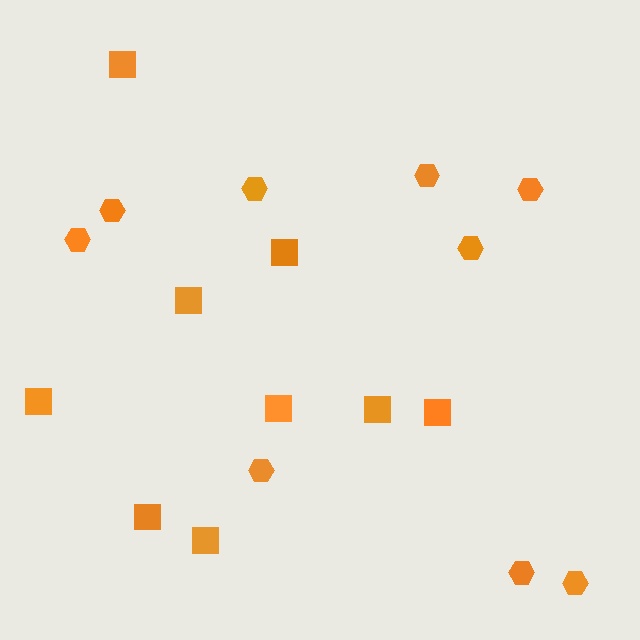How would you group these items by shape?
There are 2 groups: one group of squares (9) and one group of hexagons (9).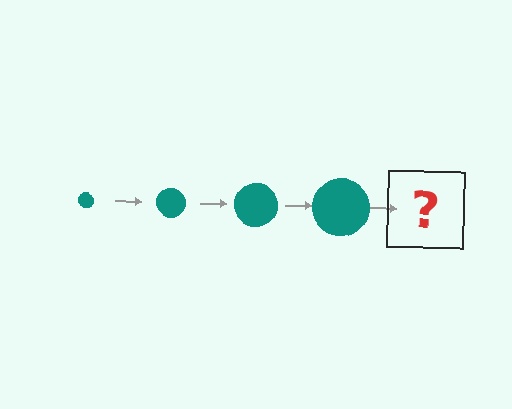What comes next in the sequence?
The next element should be a teal circle, larger than the previous one.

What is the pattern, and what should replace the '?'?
The pattern is that the circle gets progressively larger each step. The '?' should be a teal circle, larger than the previous one.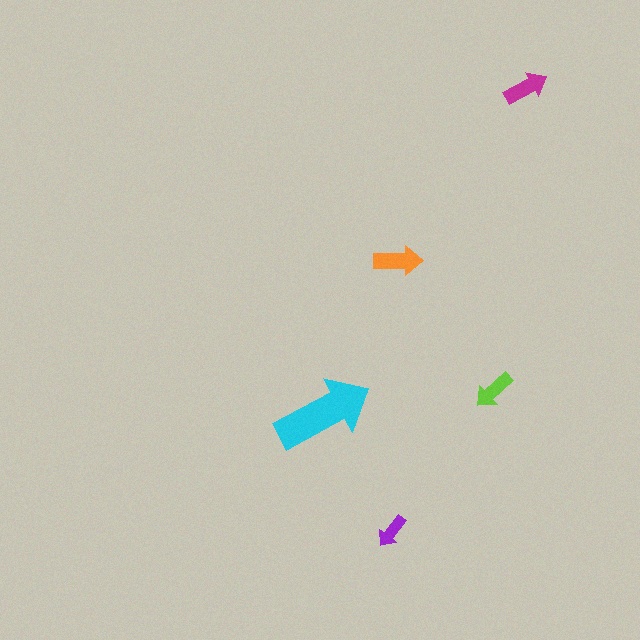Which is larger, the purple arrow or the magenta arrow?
The magenta one.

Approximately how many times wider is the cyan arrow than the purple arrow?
About 3 times wider.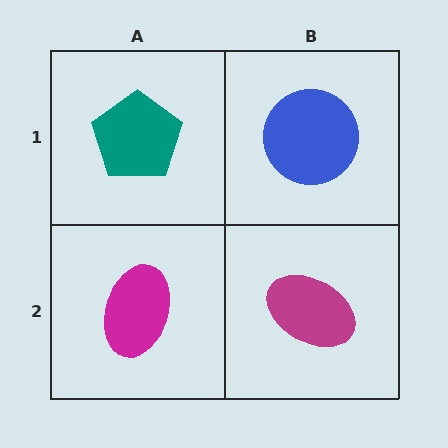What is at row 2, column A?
A magenta ellipse.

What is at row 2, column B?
A magenta ellipse.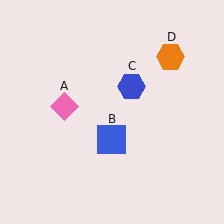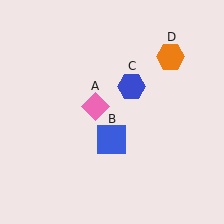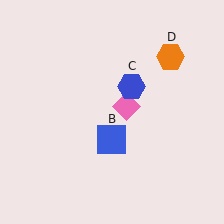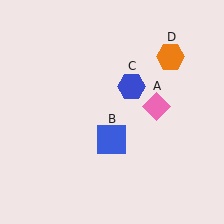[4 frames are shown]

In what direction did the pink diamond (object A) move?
The pink diamond (object A) moved right.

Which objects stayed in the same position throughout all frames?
Blue square (object B) and blue hexagon (object C) and orange hexagon (object D) remained stationary.